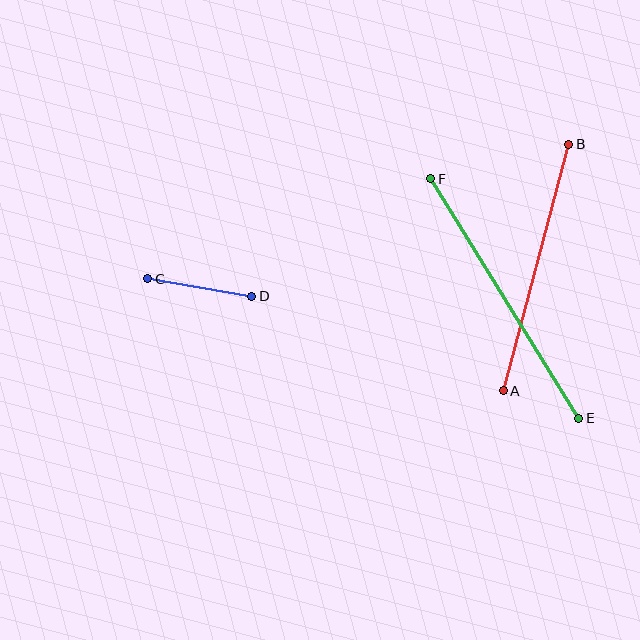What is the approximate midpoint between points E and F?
The midpoint is at approximately (505, 298) pixels.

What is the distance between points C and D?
The distance is approximately 105 pixels.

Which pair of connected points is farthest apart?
Points E and F are farthest apart.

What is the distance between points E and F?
The distance is approximately 282 pixels.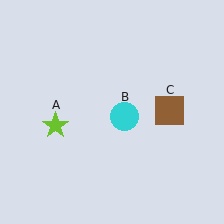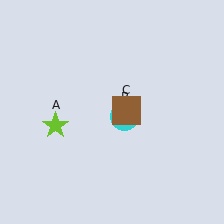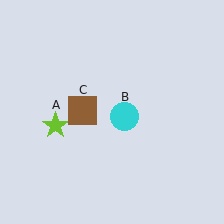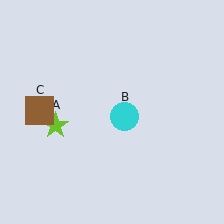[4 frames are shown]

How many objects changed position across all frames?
1 object changed position: brown square (object C).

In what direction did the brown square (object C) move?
The brown square (object C) moved left.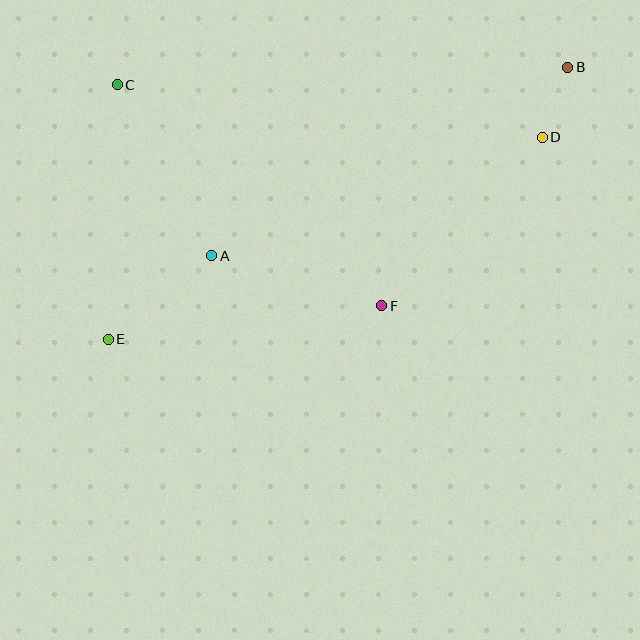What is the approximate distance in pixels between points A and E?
The distance between A and E is approximately 133 pixels.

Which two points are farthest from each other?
Points B and E are farthest from each other.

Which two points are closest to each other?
Points B and D are closest to each other.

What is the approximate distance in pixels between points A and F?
The distance between A and F is approximately 177 pixels.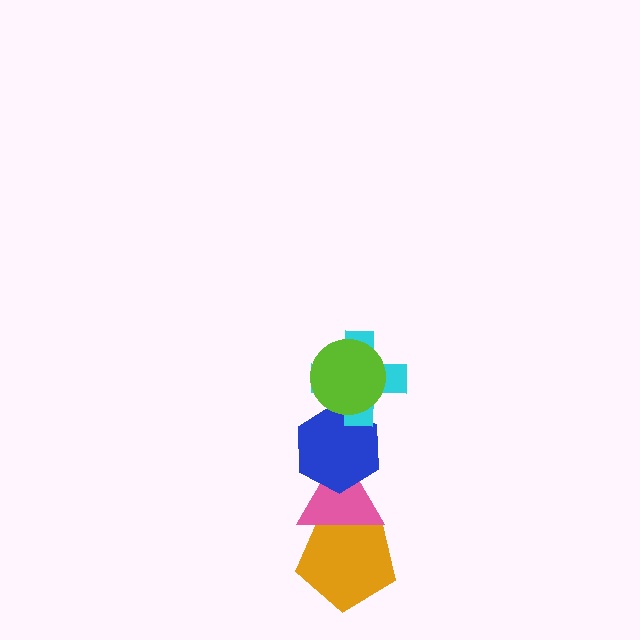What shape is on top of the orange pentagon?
The pink triangle is on top of the orange pentagon.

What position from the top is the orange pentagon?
The orange pentagon is 5th from the top.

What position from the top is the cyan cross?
The cyan cross is 2nd from the top.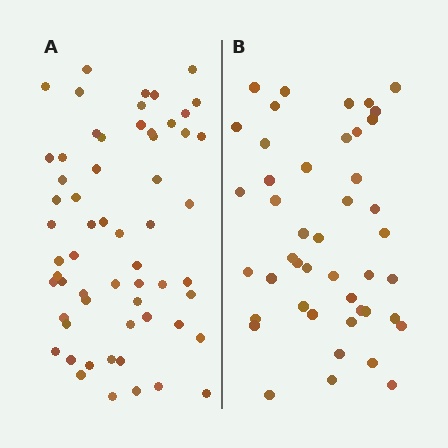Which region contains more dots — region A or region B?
Region A (the left region) has more dots.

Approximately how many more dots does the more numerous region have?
Region A has approximately 15 more dots than region B.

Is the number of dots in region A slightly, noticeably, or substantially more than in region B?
Region A has noticeably more, but not dramatically so. The ratio is roughly 1.3 to 1.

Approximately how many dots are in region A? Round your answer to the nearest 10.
About 60 dots.